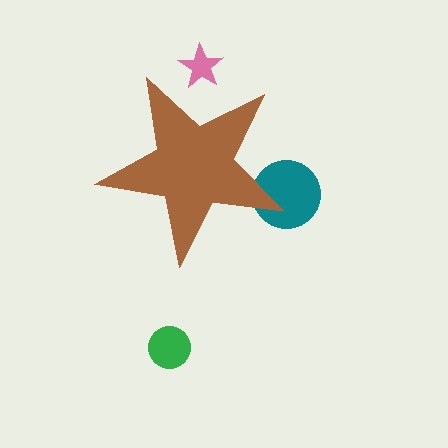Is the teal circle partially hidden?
Yes, the teal circle is partially hidden behind the brown star.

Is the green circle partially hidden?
No, the green circle is fully visible.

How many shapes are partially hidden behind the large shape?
2 shapes are partially hidden.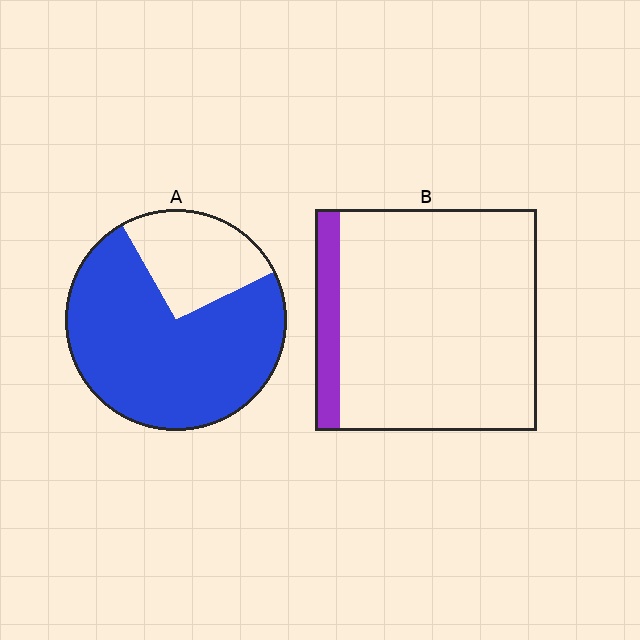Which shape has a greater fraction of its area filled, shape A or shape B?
Shape A.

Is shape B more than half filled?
No.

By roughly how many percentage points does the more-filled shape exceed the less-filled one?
By roughly 65 percentage points (A over B).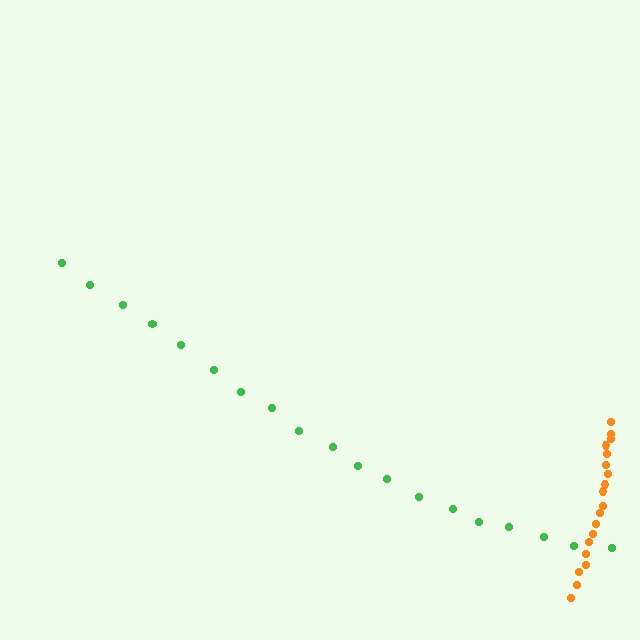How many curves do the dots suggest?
There are 2 distinct paths.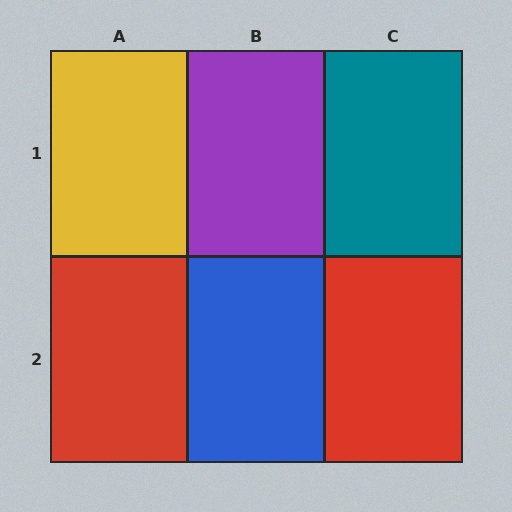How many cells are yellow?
1 cell is yellow.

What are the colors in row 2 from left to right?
Red, blue, red.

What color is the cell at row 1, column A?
Yellow.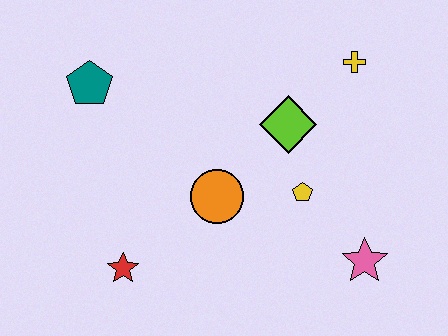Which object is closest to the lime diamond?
The yellow pentagon is closest to the lime diamond.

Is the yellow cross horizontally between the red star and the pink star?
Yes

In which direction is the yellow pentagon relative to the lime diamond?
The yellow pentagon is below the lime diamond.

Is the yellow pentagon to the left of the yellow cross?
Yes